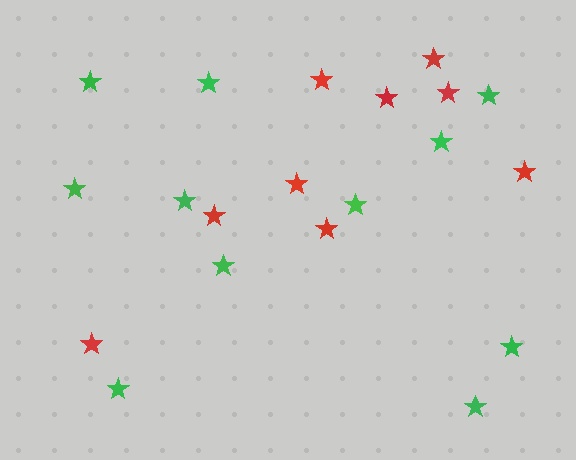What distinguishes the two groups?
There are 2 groups: one group of red stars (9) and one group of green stars (11).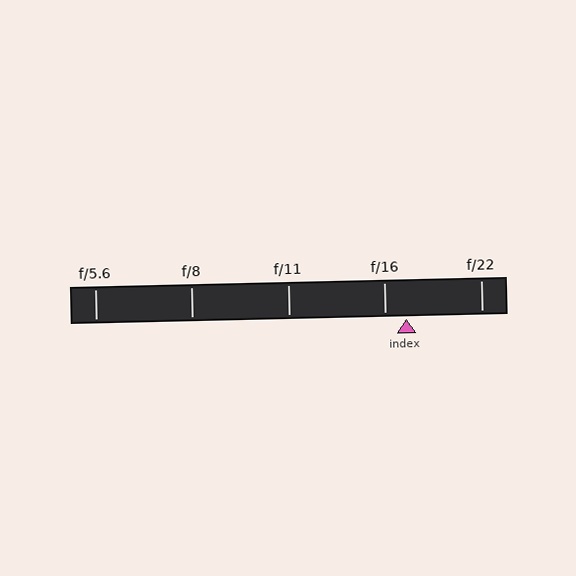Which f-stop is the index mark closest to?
The index mark is closest to f/16.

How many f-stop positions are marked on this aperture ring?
There are 5 f-stop positions marked.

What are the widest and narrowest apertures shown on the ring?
The widest aperture shown is f/5.6 and the narrowest is f/22.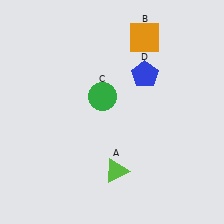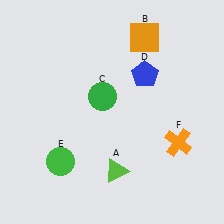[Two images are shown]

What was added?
A green circle (E), an orange cross (F) were added in Image 2.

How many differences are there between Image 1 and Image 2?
There are 2 differences between the two images.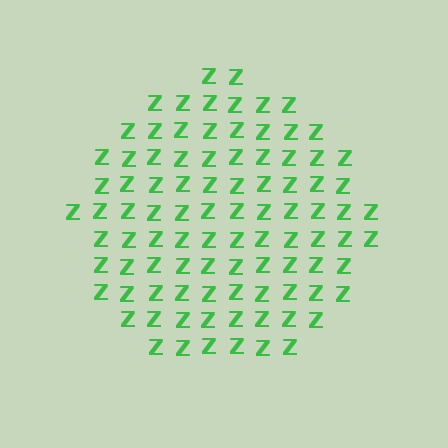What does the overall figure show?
The overall figure shows a circle.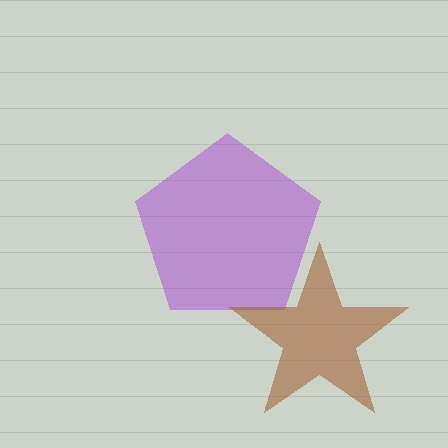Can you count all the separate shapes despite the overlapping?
Yes, there are 2 separate shapes.